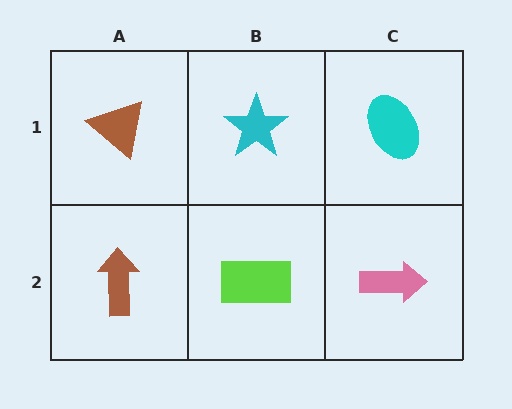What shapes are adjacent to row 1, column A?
A brown arrow (row 2, column A), a cyan star (row 1, column B).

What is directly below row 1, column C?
A pink arrow.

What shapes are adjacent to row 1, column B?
A lime rectangle (row 2, column B), a brown triangle (row 1, column A), a cyan ellipse (row 1, column C).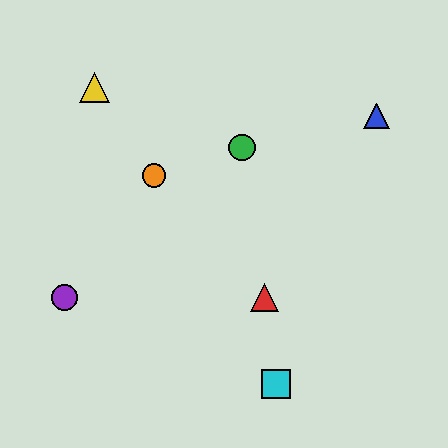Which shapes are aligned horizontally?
The red triangle, the purple circle are aligned horizontally.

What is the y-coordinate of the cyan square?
The cyan square is at y≈384.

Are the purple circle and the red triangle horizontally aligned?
Yes, both are at y≈298.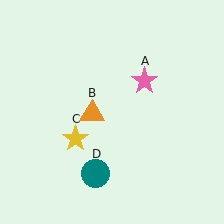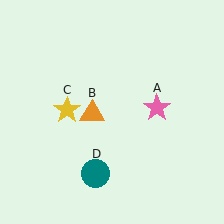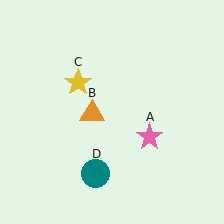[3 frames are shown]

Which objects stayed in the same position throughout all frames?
Orange triangle (object B) and teal circle (object D) remained stationary.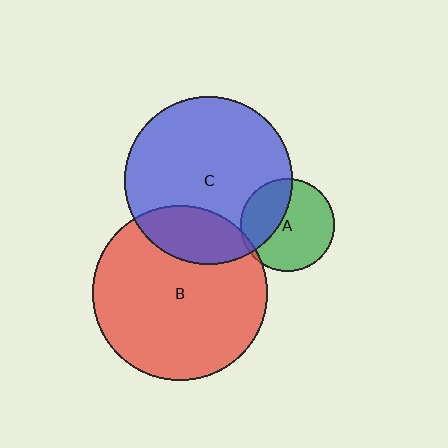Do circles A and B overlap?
Yes.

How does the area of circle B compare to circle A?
Approximately 3.5 times.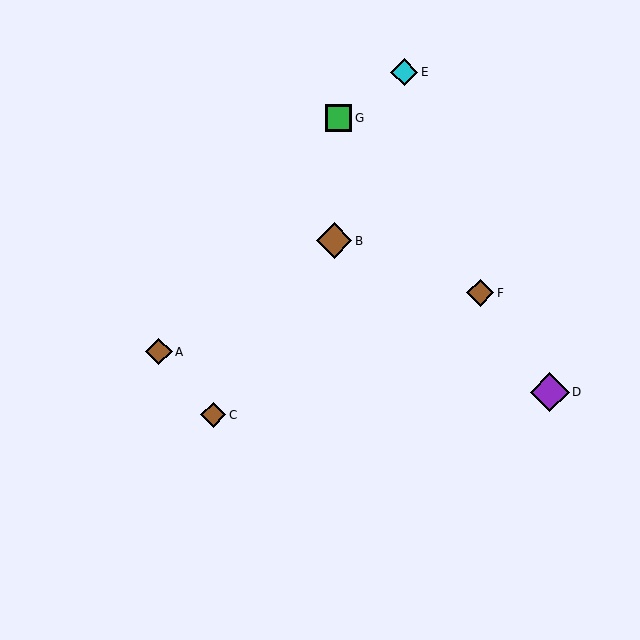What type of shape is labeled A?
Shape A is a brown diamond.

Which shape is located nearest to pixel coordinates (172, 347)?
The brown diamond (labeled A) at (159, 352) is nearest to that location.